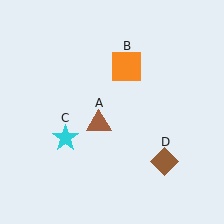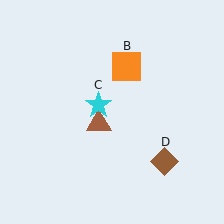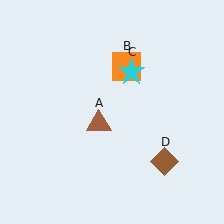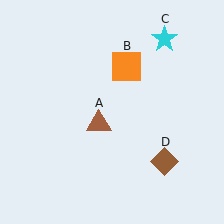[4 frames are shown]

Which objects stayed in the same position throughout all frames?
Brown triangle (object A) and orange square (object B) and brown diamond (object D) remained stationary.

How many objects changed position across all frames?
1 object changed position: cyan star (object C).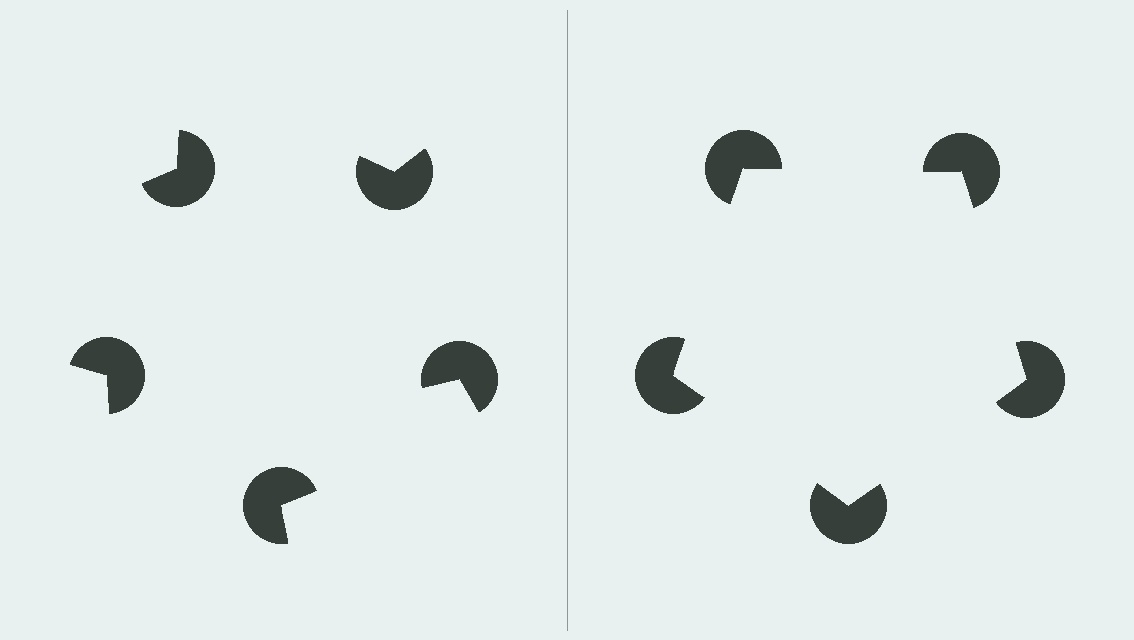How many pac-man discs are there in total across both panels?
10 — 5 on each side.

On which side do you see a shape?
An illusory pentagon appears on the right side. On the left side the wedge cuts are rotated, so no coherent shape forms.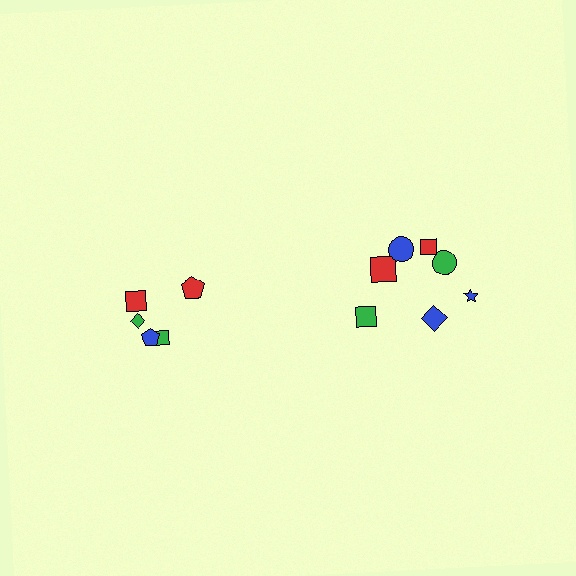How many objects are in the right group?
There are 7 objects.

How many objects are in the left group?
There are 5 objects.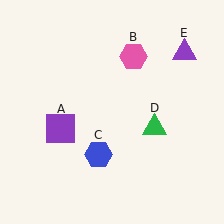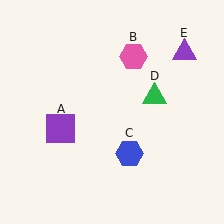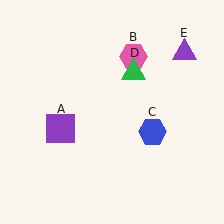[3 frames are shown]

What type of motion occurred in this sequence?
The blue hexagon (object C), green triangle (object D) rotated counterclockwise around the center of the scene.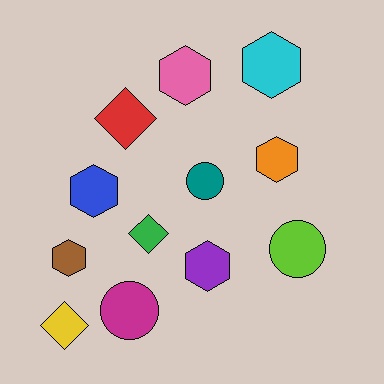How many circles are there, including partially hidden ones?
There are 3 circles.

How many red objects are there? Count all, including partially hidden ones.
There is 1 red object.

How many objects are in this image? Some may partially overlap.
There are 12 objects.